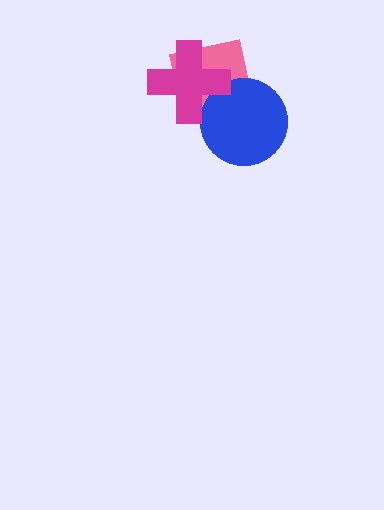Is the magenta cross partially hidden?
No, no other shape covers it.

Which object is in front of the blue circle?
The magenta cross is in front of the blue circle.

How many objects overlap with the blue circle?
2 objects overlap with the blue circle.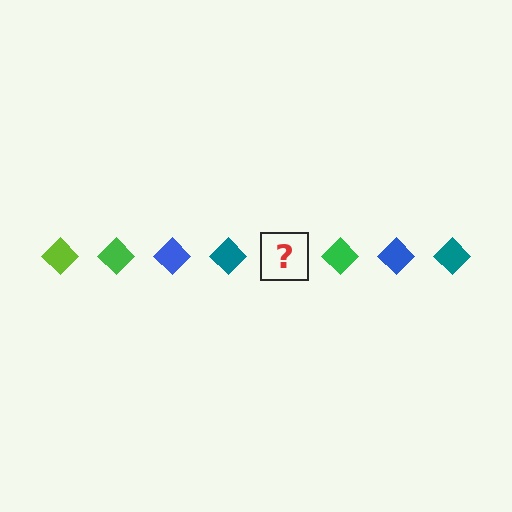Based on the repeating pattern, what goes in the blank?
The blank should be a lime diamond.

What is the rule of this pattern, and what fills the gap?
The rule is that the pattern cycles through lime, green, blue, teal diamonds. The gap should be filled with a lime diamond.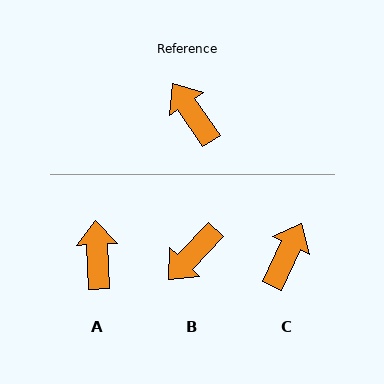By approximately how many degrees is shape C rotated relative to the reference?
Approximately 60 degrees clockwise.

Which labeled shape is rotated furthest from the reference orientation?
B, about 102 degrees away.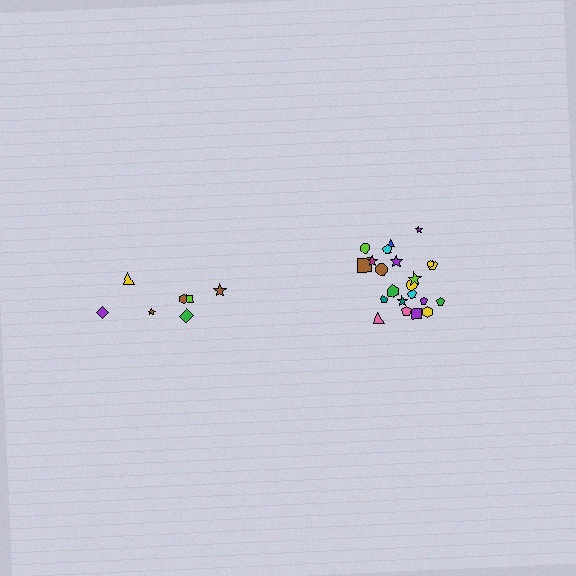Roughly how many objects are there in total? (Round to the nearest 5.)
Roughly 30 objects in total.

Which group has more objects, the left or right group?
The right group.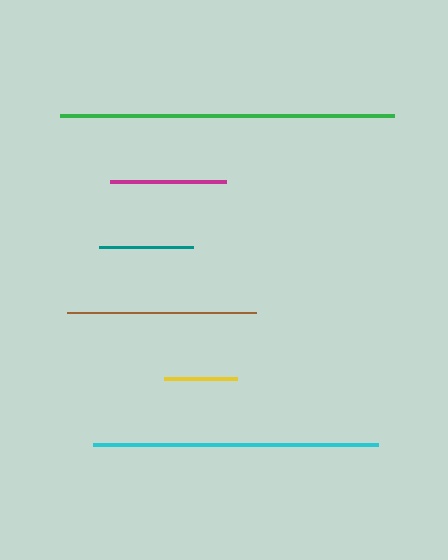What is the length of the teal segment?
The teal segment is approximately 94 pixels long.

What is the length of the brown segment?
The brown segment is approximately 189 pixels long.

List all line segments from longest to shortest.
From longest to shortest: green, cyan, brown, magenta, teal, yellow.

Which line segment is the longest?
The green line is the longest at approximately 333 pixels.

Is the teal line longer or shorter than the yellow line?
The teal line is longer than the yellow line.